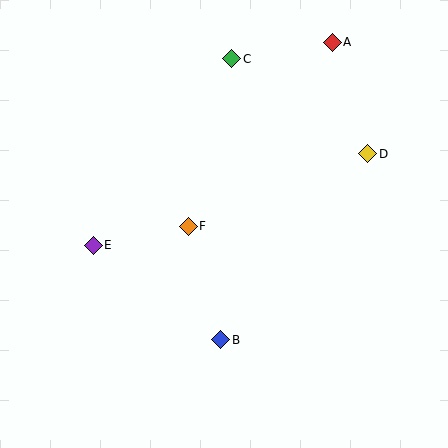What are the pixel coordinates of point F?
Point F is at (188, 226).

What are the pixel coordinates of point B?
Point B is at (221, 340).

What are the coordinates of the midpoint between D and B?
The midpoint between D and B is at (294, 247).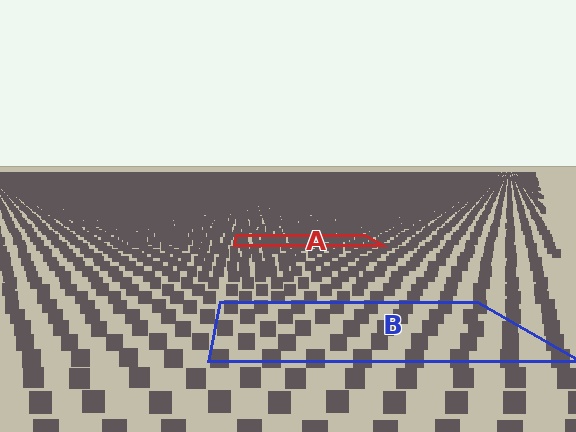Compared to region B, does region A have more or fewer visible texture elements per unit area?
Region A has more texture elements per unit area — they are packed more densely because it is farther away.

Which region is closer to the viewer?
Region B is closer. The texture elements there are larger and more spread out.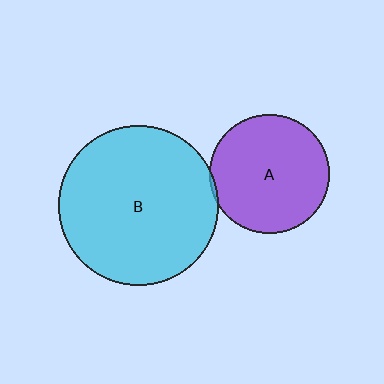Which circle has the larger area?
Circle B (cyan).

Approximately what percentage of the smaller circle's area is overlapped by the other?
Approximately 5%.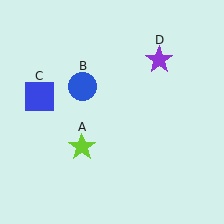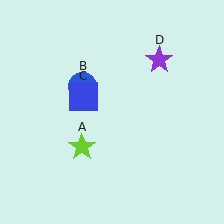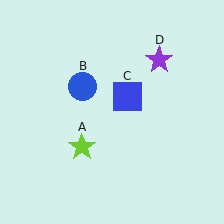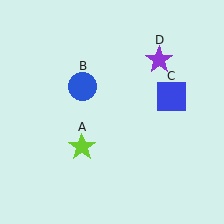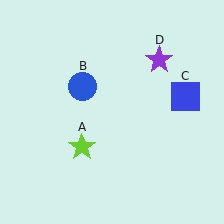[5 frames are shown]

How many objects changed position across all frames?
1 object changed position: blue square (object C).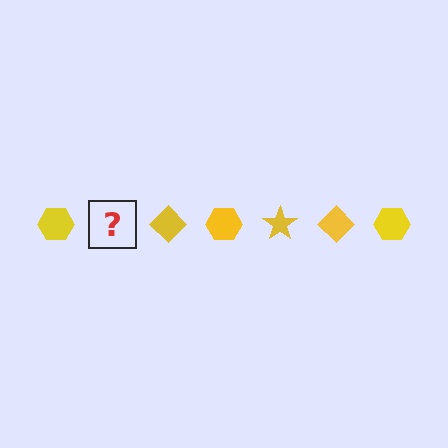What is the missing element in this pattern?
The missing element is a yellow star.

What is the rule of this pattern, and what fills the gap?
The rule is that the pattern cycles through hexagon, star, diamond shapes in yellow. The gap should be filled with a yellow star.